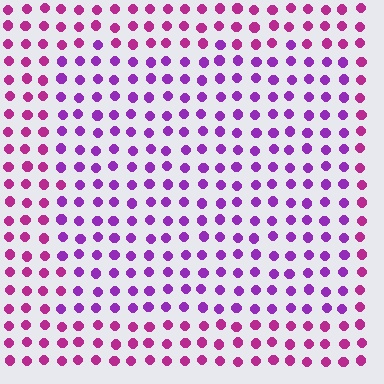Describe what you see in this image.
The image is filled with small magenta elements in a uniform arrangement. A rectangle-shaped region is visible where the elements are tinted to a slightly different hue, forming a subtle color boundary.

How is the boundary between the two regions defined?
The boundary is defined purely by a slight shift in hue (about 33 degrees). Spacing, size, and orientation are identical on both sides.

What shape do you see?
I see a rectangle.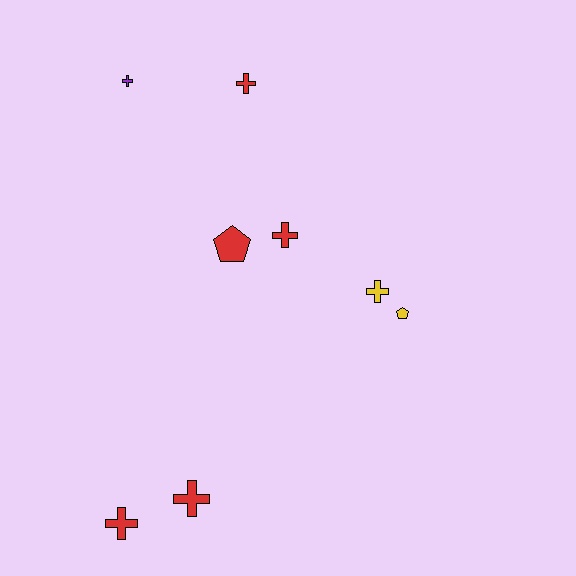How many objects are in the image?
There are 8 objects.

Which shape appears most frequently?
Cross, with 6 objects.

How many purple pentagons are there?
There are no purple pentagons.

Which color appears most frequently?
Red, with 5 objects.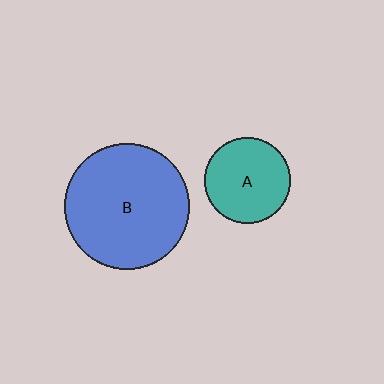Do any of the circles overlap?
No, none of the circles overlap.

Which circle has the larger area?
Circle B (blue).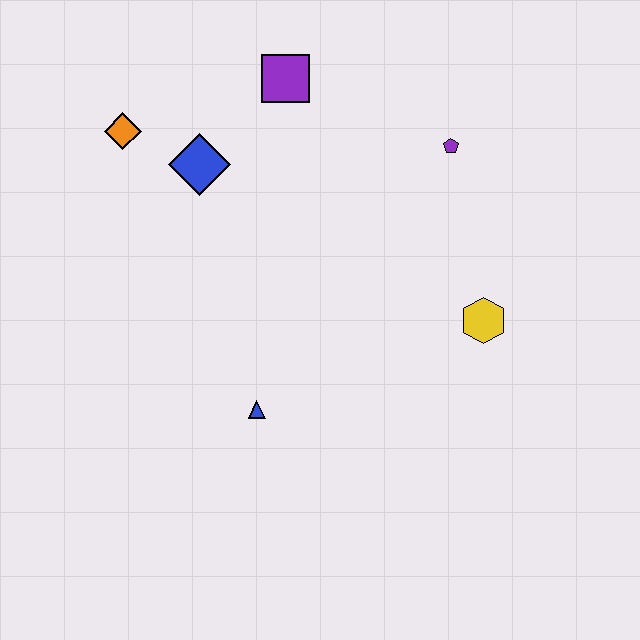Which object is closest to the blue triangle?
The yellow hexagon is closest to the blue triangle.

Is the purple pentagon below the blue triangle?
No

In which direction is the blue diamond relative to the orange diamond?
The blue diamond is to the right of the orange diamond.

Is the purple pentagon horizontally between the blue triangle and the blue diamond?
No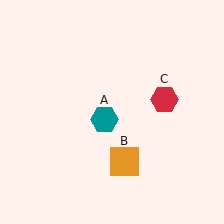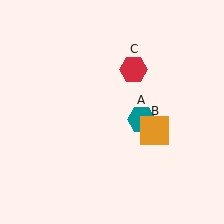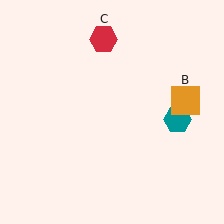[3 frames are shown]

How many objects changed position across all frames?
3 objects changed position: teal hexagon (object A), orange square (object B), red hexagon (object C).